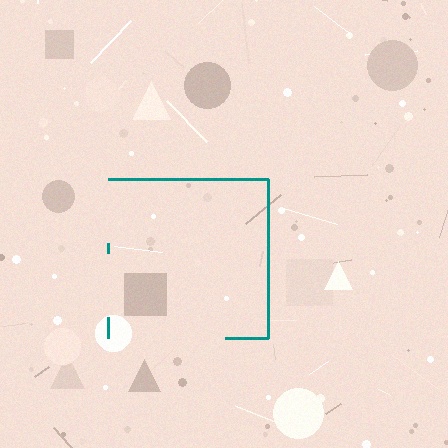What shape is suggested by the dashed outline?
The dashed outline suggests a square.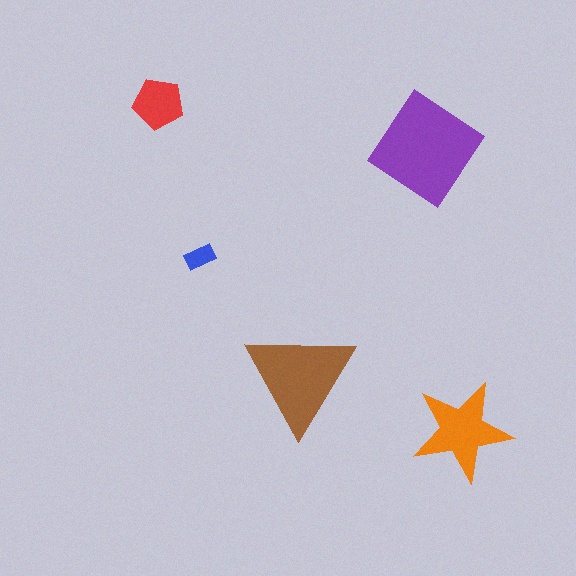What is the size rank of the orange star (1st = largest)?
3rd.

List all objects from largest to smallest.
The purple diamond, the brown triangle, the orange star, the red pentagon, the blue rectangle.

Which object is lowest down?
The orange star is bottommost.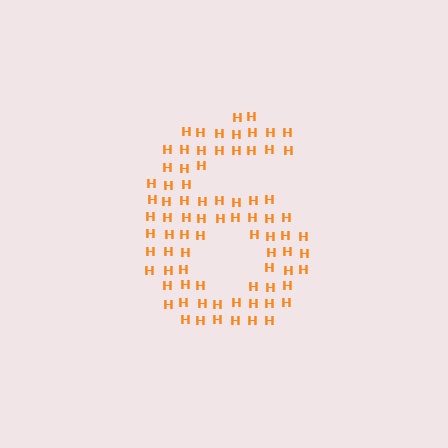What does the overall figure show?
The overall figure shows the digit 6.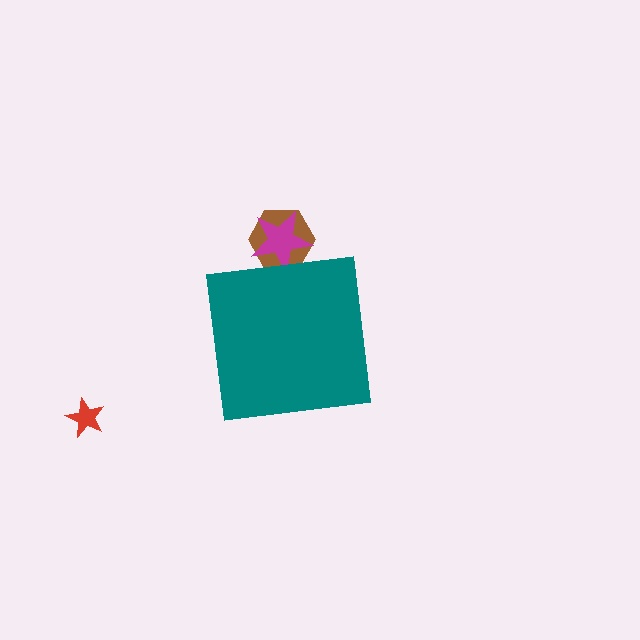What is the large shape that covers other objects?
A teal square.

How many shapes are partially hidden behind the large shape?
2 shapes are partially hidden.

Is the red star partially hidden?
No, the red star is fully visible.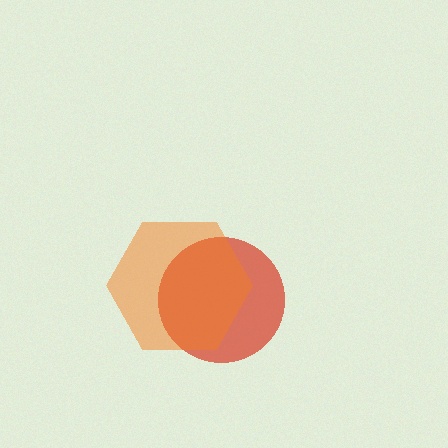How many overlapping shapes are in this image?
There are 2 overlapping shapes in the image.